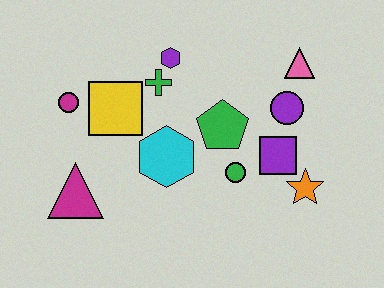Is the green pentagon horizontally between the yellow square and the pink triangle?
Yes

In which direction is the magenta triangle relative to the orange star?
The magenta triangle is to the left of the orange star.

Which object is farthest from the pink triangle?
The magenta triangle is farthest from the pink triangle.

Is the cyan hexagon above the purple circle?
No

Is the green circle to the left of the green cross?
No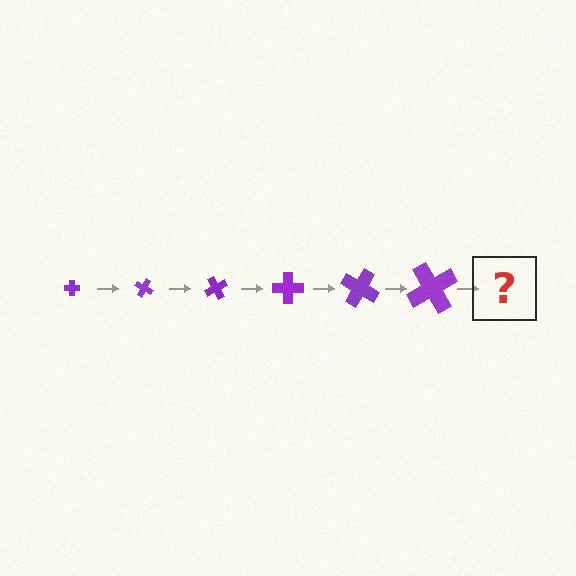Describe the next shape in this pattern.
It should be a cross, larger than the previous one and rotated 180 degrees from the start.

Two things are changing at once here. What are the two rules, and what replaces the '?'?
The two rules are that the cross grows larger each step and it rotates 30 degrees each step. The '?' should be a cross, larger than the previous one and rotated 180 degrees from the start.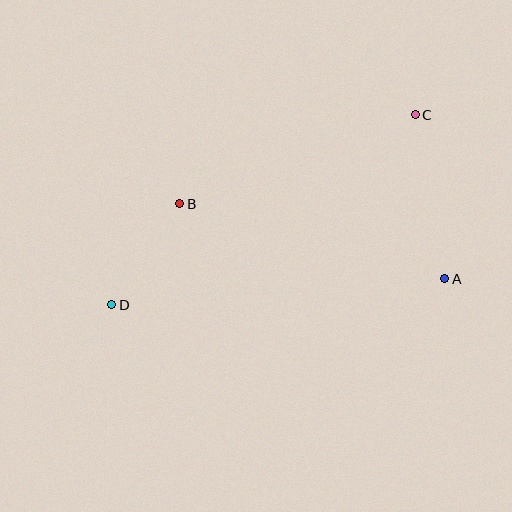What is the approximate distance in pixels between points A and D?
The distance between A and D is approximately 334 pixels.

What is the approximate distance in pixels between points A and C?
The distance between A and C is approximately 166 pixels.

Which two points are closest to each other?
Points B and D are closest to each other.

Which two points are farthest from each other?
Points C and D are farthest from each other.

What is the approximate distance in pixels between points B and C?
The distance between B and C is approximately 252 pixels.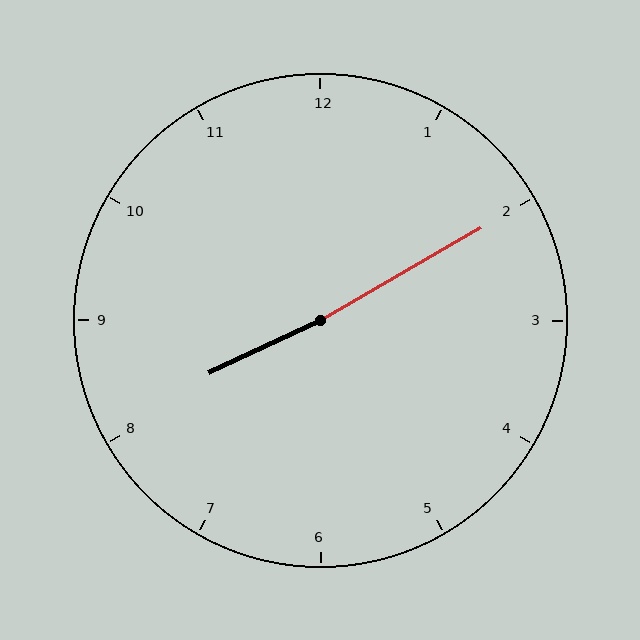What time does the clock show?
8:10.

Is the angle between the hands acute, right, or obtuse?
It is obtuse.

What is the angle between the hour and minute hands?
Approximately 175 degrees.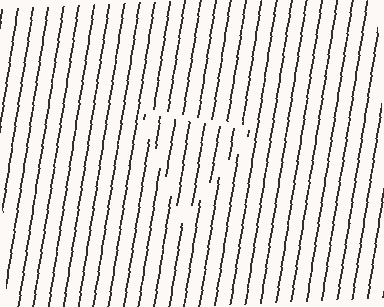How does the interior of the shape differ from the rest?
The interior of the shape contains the same grating, shifted by half a period — the contour is defined by the phase discontinuity where line-ends from the inner and outer gratings abut.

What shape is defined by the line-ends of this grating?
An illusory triangle. The interior of the shape contains the same grating, shifted by half a period — the contour is defined by the phase discontinuity where line-ends from the inner and outer gratings abut.